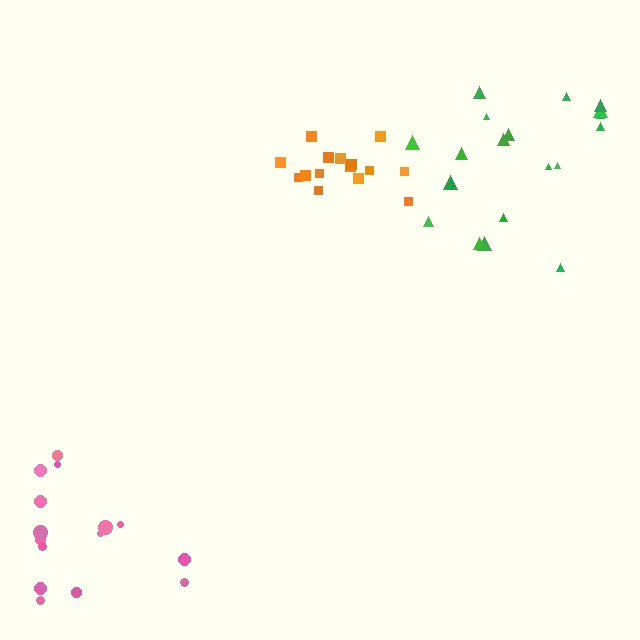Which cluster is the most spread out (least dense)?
Green.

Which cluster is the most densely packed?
Orange.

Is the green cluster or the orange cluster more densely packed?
Orange.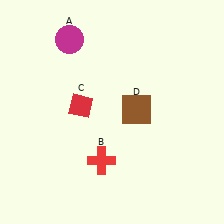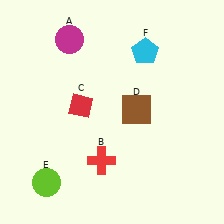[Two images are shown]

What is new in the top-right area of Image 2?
A cyan pentagon (F) was added in the top-right area of Image 2.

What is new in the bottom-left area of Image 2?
A lime circle (E) was added in the bottom-left area of Image 2.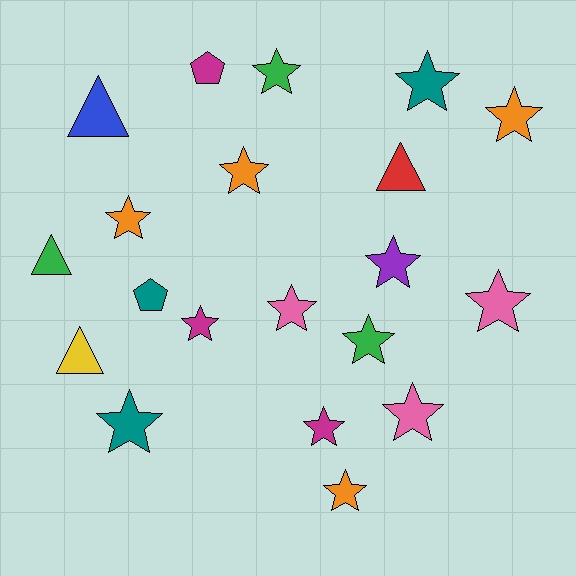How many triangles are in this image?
There are 4 triangles.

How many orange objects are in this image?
There are 4 orange objects.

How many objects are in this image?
There are 20 objects.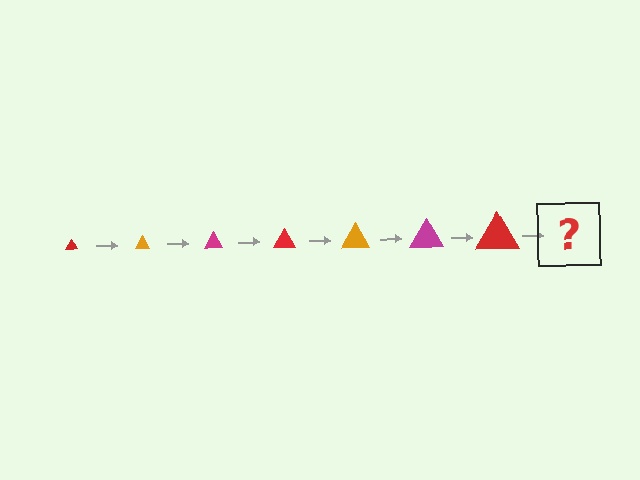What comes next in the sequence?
The next element should be an orange triangle, larger than the previous one.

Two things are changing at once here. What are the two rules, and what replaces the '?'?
The two rules are that the triangle grows larger each step and the color cycles through red, orange, and magenta. The '?' should be an orange triangle, larger than the previous one.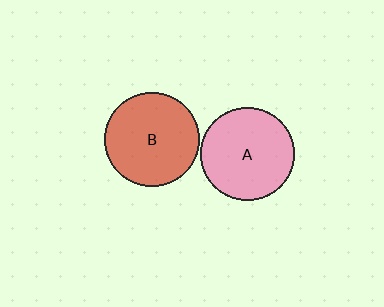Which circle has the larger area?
Circle B (red).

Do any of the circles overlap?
No, none of the circles overlap.